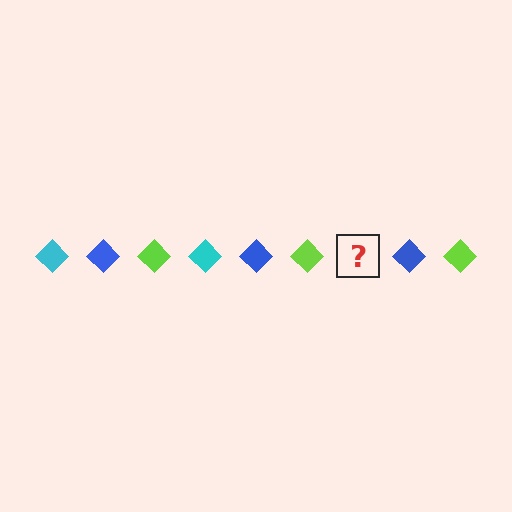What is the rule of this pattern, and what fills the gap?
The rule is that the pattern cycles through cyan, blue, lime diamonds. The gap should be filled with a cyan diamond.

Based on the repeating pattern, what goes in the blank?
The blank should be a cyan diamond.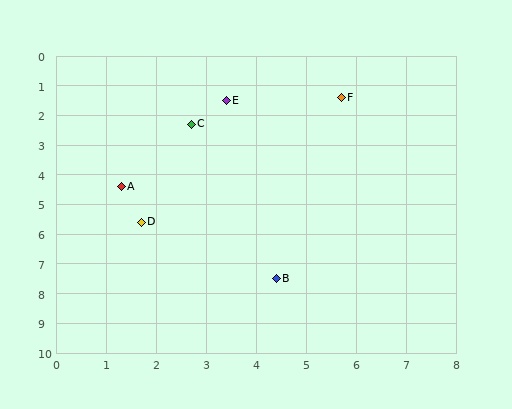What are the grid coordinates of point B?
Point B is at approximately (4.4, 7.5).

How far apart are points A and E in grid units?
Points A and E are about 3.6 grid units apart.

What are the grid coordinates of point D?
Point D is at approximately (1.7, 5.6).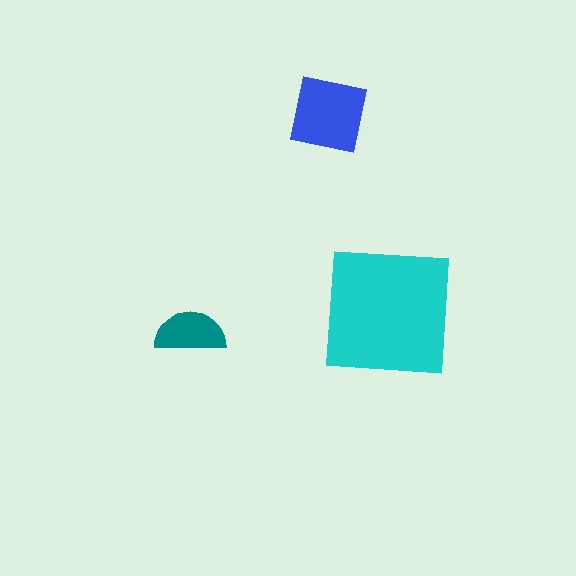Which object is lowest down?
The teal semicircle is bottommost.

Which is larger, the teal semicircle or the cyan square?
The cyan square.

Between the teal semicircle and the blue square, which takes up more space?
The blue square.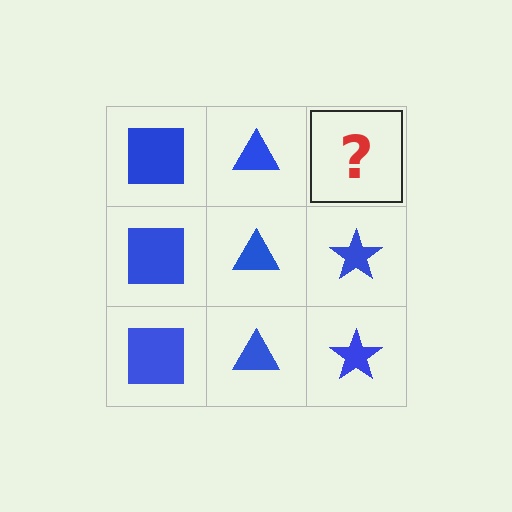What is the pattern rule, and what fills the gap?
The rule is that each column has a consistent shape. The gap should be filled with a blue star.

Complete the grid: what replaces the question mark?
The question mark should be replaced with a blue star.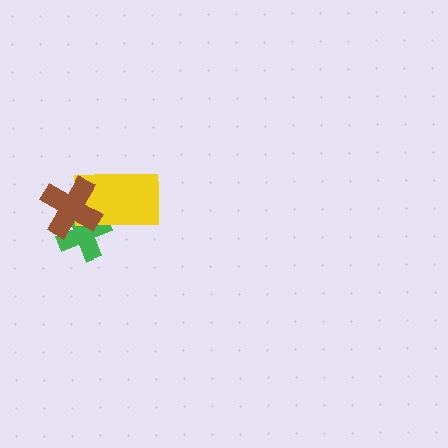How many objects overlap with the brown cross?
2 objects overlap with the brown cross.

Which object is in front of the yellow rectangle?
The brown cross is in front of the yellow rectangle.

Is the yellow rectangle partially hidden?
Yes, it is partially covered by another shape.